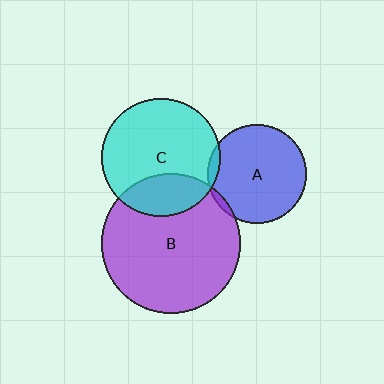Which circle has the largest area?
Circle B (purple).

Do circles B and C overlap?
Yes.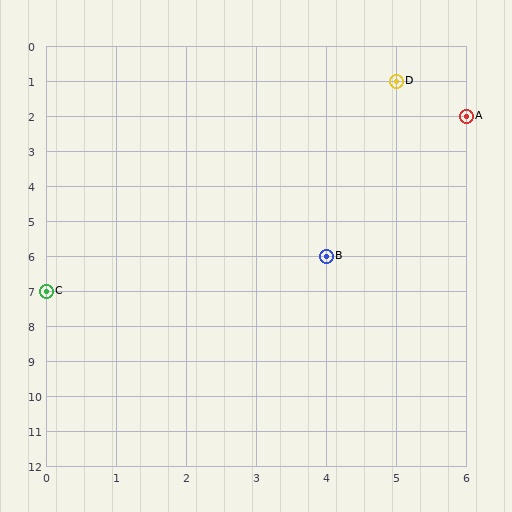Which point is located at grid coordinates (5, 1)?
Point D is at (5, 1).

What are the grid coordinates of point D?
Point D is at grid coordinates (5, 1).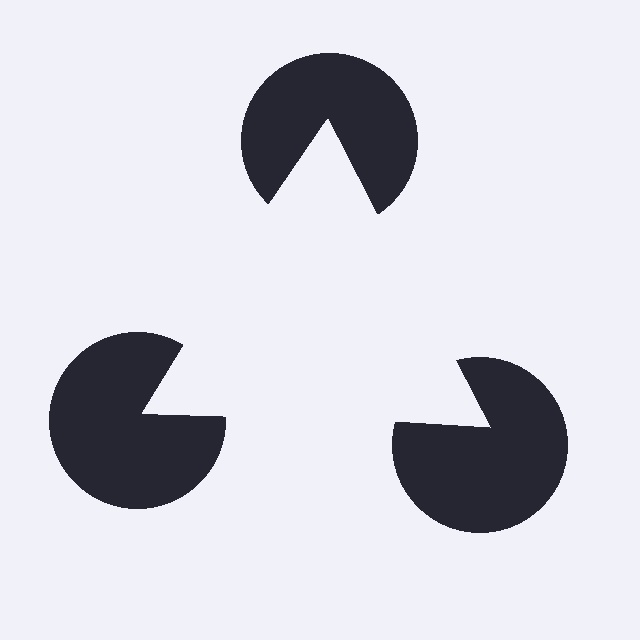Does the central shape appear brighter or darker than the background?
It typically appears slightly brighter than the background, even though no actual brightness change is drawn.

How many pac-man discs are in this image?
There are 3 — one at each vertex of the illusory triangle.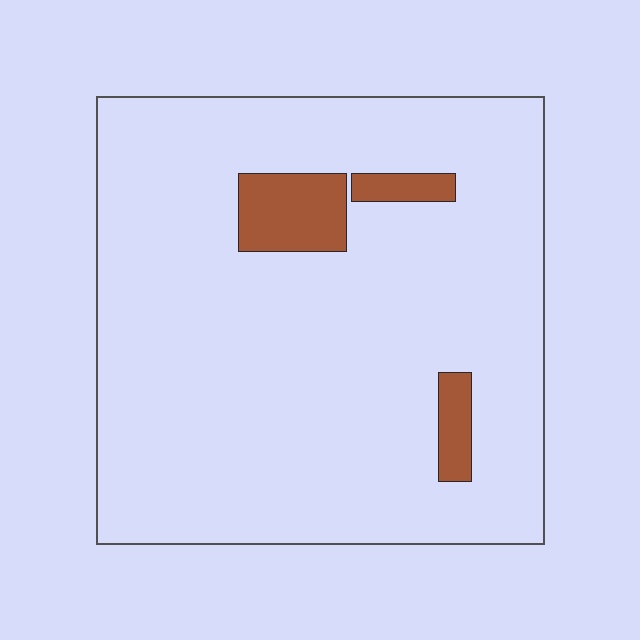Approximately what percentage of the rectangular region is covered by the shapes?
Approximately 10%.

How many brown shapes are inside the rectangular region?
3.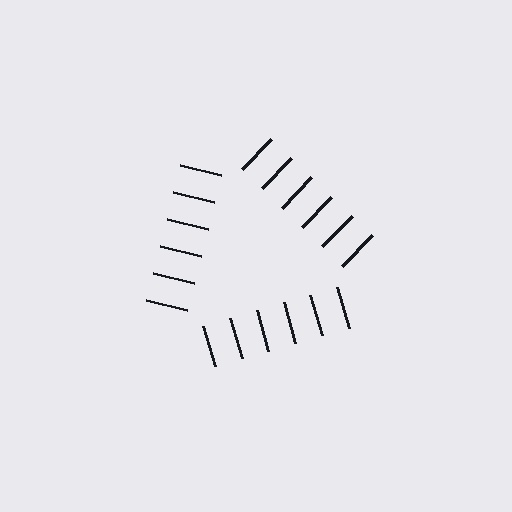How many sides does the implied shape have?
3 sides — the line-ends trace a triangle.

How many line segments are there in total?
18 — 6 along each of the 3 edges.